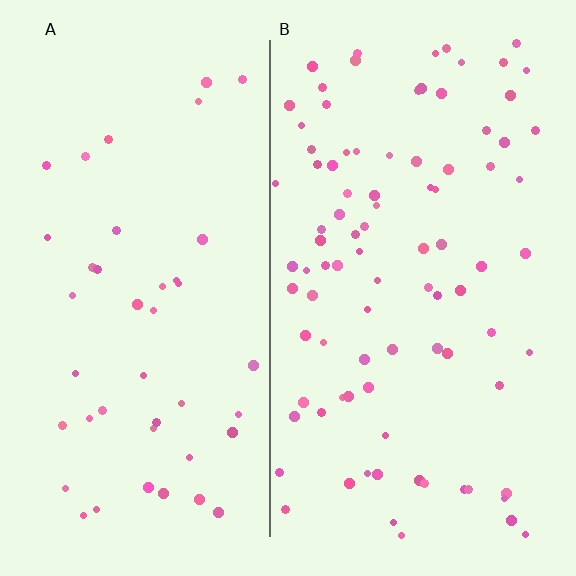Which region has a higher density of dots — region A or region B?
B (the right).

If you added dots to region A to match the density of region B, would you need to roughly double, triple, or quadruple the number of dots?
Approximately double.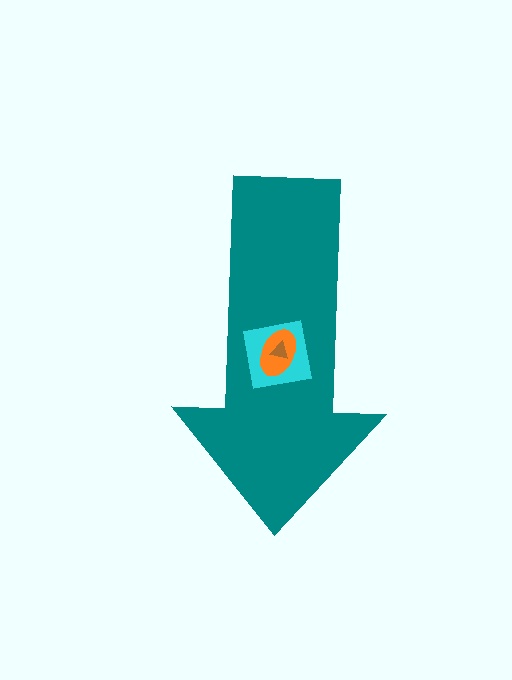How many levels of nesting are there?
4.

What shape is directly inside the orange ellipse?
The brown triangle.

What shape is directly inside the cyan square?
The orange ellipse.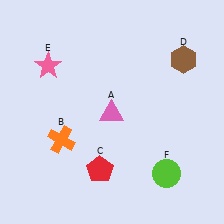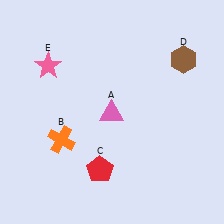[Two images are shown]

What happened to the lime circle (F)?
The lime circle (F) was removed in Image 2. It was in the bottom-right area of Image 1.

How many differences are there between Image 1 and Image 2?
There is 1 difference between the two images.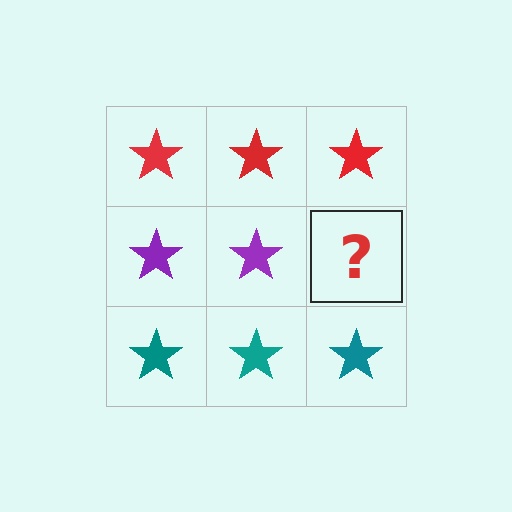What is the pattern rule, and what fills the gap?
The rule is that each row has a consistent color. The gap should be filled with a purple star.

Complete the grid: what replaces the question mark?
The question mark should be replaced with a purple star.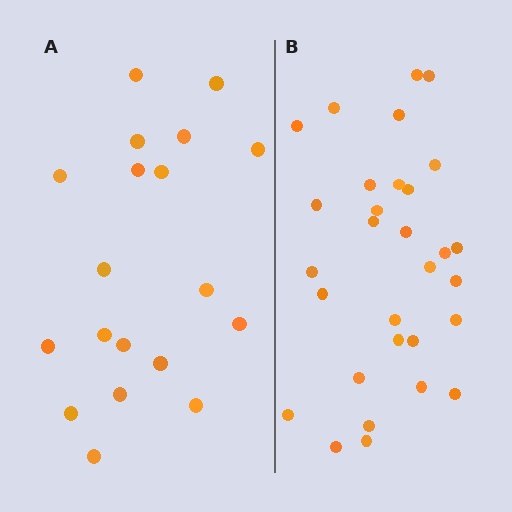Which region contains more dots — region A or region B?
Region B (the right region) has more dots.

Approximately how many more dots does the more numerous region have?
Region B has roughly 12 or so more dots than region A.